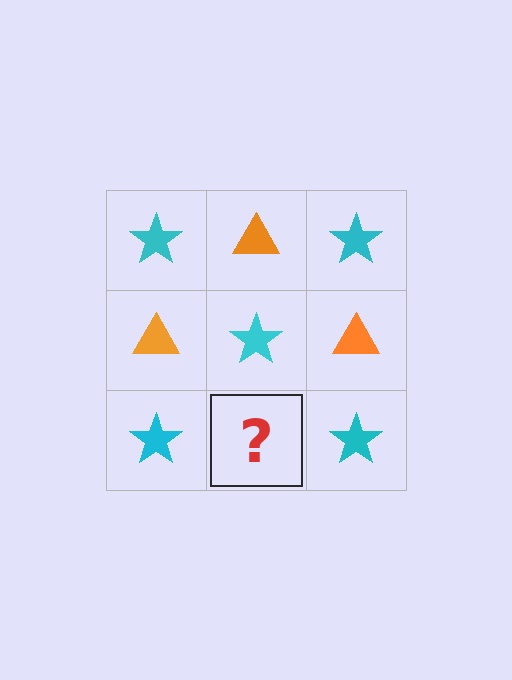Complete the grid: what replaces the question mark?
The question mark should be replaced with an orange triangle.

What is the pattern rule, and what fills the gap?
The rule is that it alternates cyan star and orange triangle in a checkerboard pattern. The gap should be filled with an orange triangle.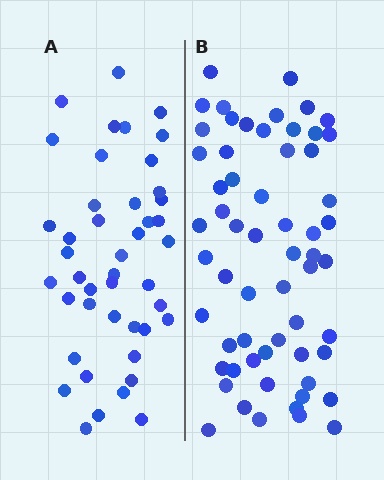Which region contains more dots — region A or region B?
Region B (the right region) has more dots.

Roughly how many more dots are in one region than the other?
Region B has approximately 15 more dots than region A.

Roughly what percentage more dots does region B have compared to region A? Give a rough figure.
About 35% more.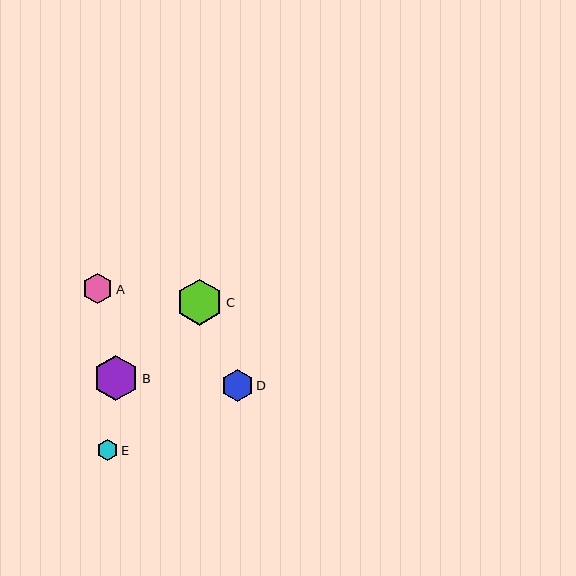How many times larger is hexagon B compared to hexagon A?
Hexagon B is approximately 1.5 times the size of hexagon A.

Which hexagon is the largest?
Hexagon C is the largest with a size of approximately 46 pixels.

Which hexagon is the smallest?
Hexagon E is the smallest with a size of approximately 21 pixels.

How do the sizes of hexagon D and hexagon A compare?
Hexagon D and hexagon A are approximately the same size.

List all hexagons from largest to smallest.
From largest to smallest: C, B, D, A, E.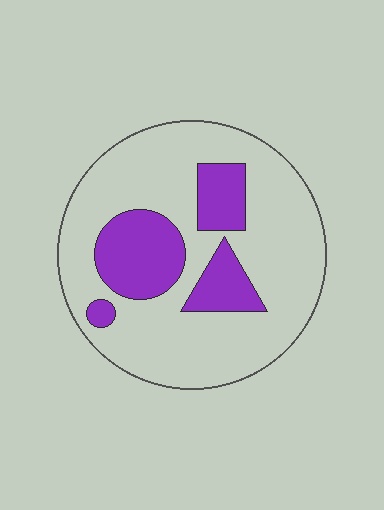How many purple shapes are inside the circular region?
4.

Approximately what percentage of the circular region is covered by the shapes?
Approximately 25%.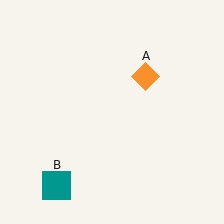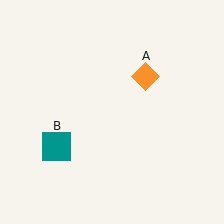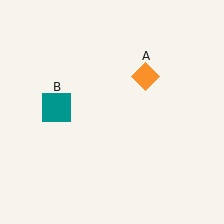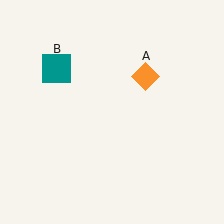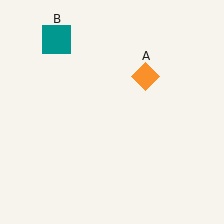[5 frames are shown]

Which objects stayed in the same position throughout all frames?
Orange diamond (object A) remained stationary.